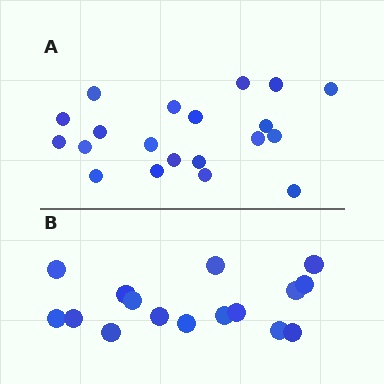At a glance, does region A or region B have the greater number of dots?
Region A (the top region) has more dots.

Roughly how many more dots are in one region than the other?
Region A has about 4 more dots than region B.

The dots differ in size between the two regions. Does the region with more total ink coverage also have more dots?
No. Region B has more total ink coverage because its dots are larger, but region A actually contains more individual dots. Total area can be misleading — the number of items is what matters here.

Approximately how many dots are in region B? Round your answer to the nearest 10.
About 20 dots. (The exact count is 16, which rounds to 20.)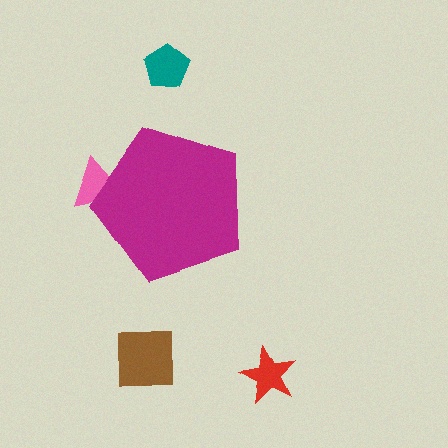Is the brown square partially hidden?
No, the brown square is fully visible.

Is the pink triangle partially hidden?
Yes, the pink triangle is partially hidden behind the magenta pentagon.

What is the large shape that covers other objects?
A magenta pentagon.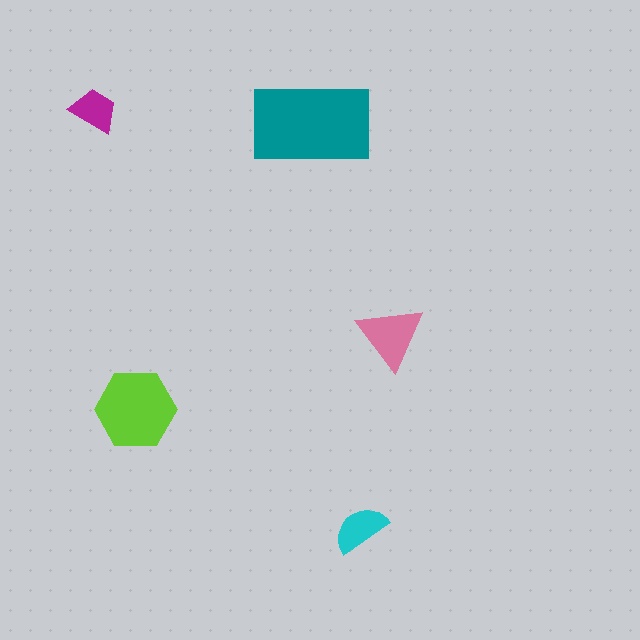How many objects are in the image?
There are 5 objects in the image.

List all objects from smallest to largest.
The magenta trapezoid, the cyan semicircle, the pink triangle, the lime hexagon, the teal rectangle.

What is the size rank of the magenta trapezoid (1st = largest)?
5th.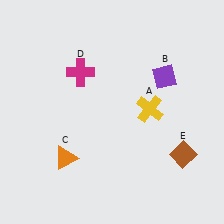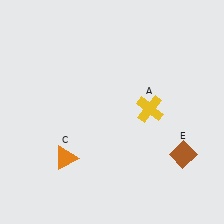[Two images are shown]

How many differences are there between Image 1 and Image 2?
There are 2 differences between the two images.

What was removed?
The purple diamond (B), the magenta cross (D) were removed in Image 2.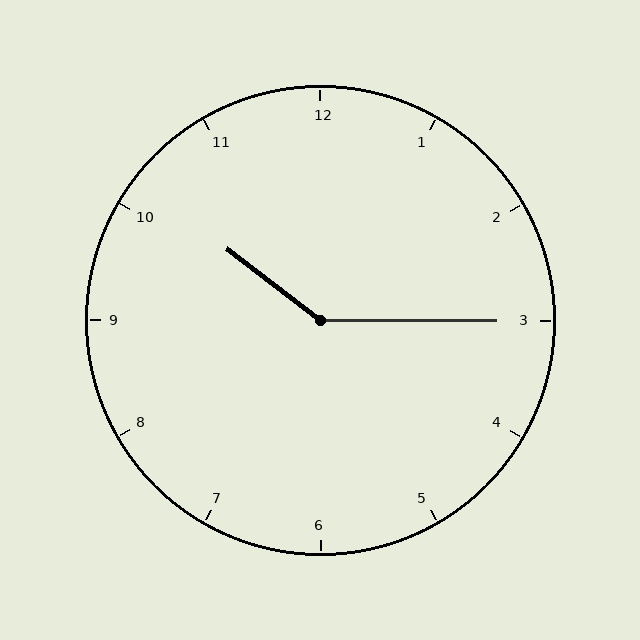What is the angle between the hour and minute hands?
Approximately 142 degrees.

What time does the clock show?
10:15.